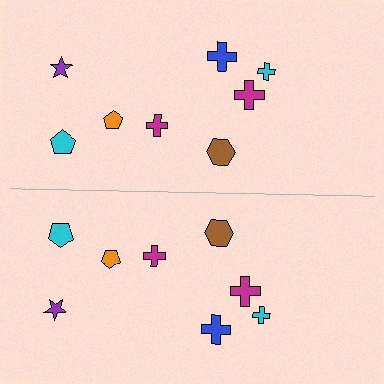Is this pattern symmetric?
Yes, this pattern has bilateral (reflection) symmetry.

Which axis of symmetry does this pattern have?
The pattern has a horizontal axis of symmetry running through the center of the image.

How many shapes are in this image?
There are 16 shapes in this image.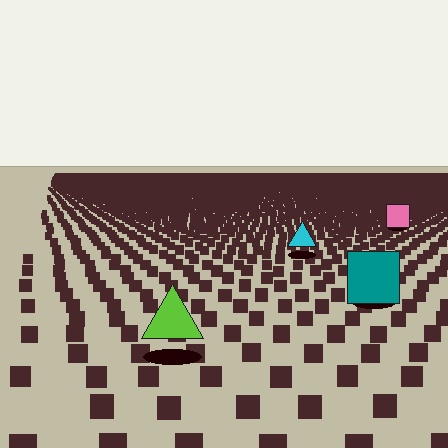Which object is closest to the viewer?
The lime triangle is closest. The texture marks near it are larger and more spread out.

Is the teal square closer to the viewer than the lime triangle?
No. The lime triangle is closer — you can tell from the texture gradient: the ground texture is coarser near it.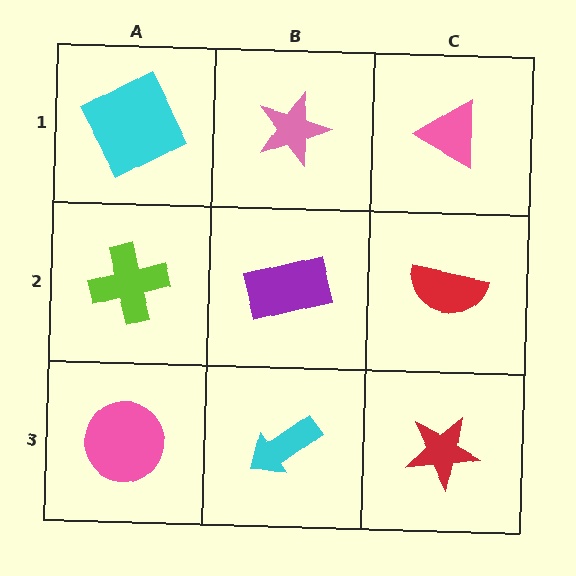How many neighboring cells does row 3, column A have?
2.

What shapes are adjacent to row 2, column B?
A pink star (row 1, column B), a cyan arrow (row 3, column B), a lime cross (row 2, column A), a red semicircle (row 2, column C).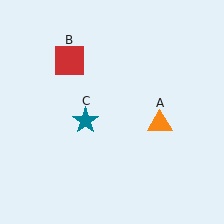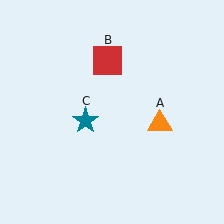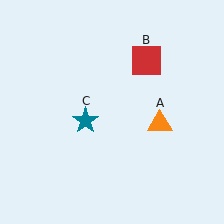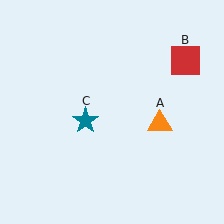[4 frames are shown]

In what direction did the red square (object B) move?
The red square (object B) moved right.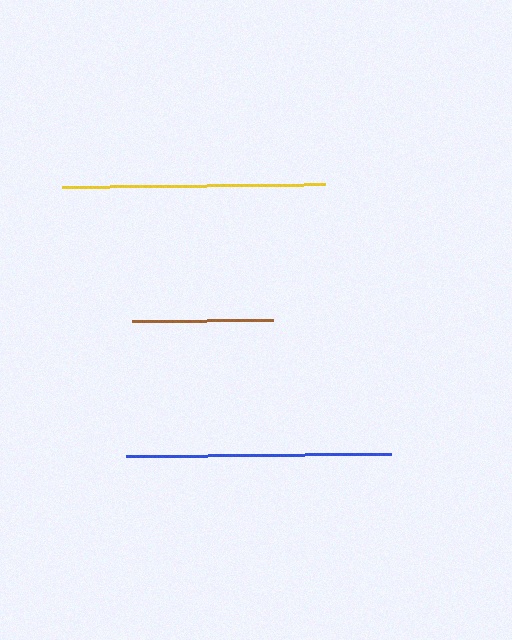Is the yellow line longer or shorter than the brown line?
The yellow line is longer than the brown line.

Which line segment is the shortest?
The brown line is the shortest at approximately 141 pixels.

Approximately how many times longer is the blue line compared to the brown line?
The blue line is approximately 1.9 times the length of the brown line.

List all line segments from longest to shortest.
From longest to shortest: blue, yellow, brown.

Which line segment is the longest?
The blue line is the longest at approximately 264 pixels.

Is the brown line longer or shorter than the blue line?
The blue line is longer than the brown line.